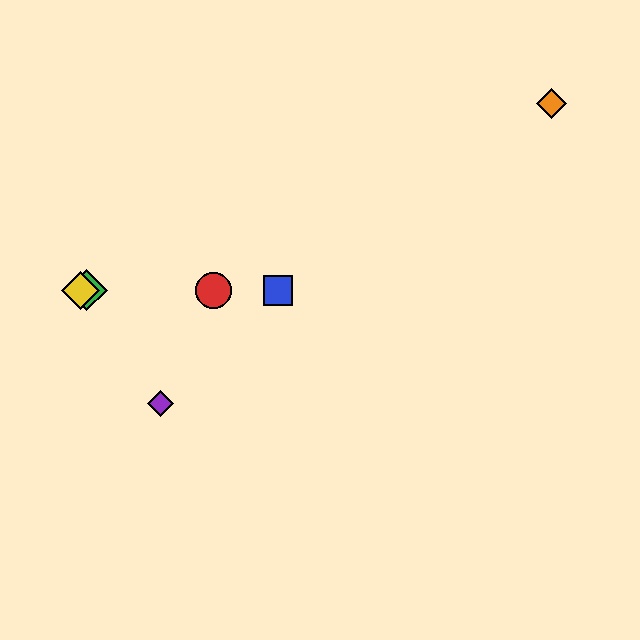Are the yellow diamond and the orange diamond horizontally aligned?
No, the yellow diamond is at y≈290 and the orange diamond is at y≈103.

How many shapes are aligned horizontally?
4 shapes (the red circle, the blue square, the green diamond, the yellow diamond) are aligned horizontally.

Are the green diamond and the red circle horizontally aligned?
Yes, both are at y≈290.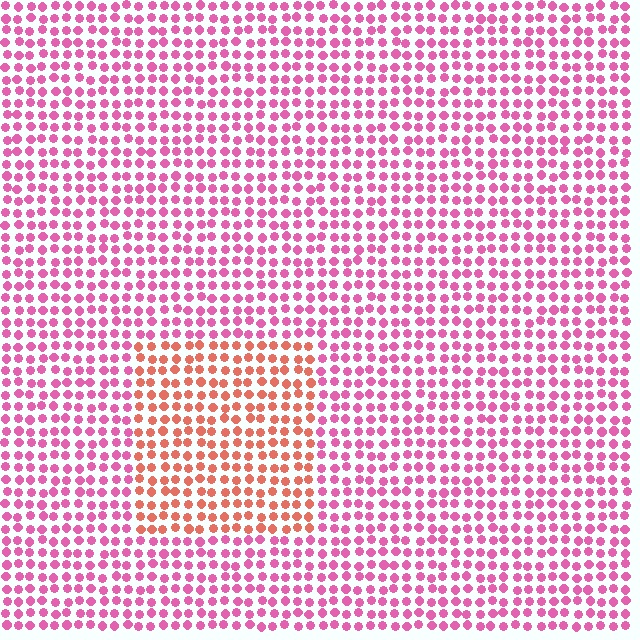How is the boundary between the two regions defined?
The boundary is defined purely by a slight shift in hue (about 43 degrees). Spacing, size, and orientation are identical on both sides.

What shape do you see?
I see a rectangle.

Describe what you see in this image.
The image is filled with small pink elements in a uniform arrangement. A rectangle-shaped region is visible where the elements are tinted to a slightly different hue, forming a subtle color boundary.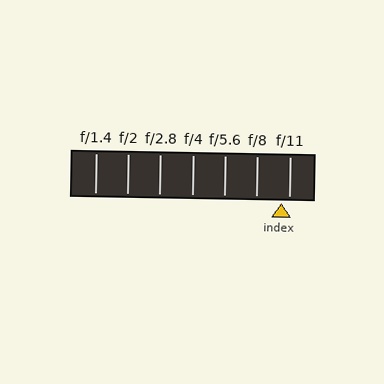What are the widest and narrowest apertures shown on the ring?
The widest aperture shown is f/1.4 and the narrowest is f/11.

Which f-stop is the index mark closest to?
The index mark is closest to f/11.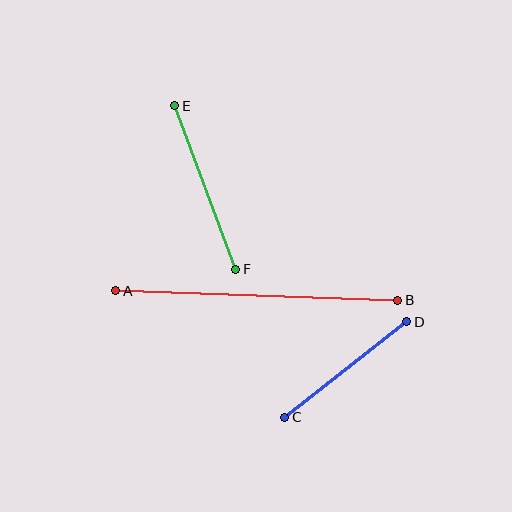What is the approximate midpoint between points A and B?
The midpoint is at approximately (257, 296) pixels.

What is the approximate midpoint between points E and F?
The midpoint is at approximately (205, 187) pixels.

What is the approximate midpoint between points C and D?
The midpoint is at approximately (346, 369) pixels.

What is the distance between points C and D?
The distance is approximately 155 pixels.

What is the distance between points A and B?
The distance is approximately 282 pixels.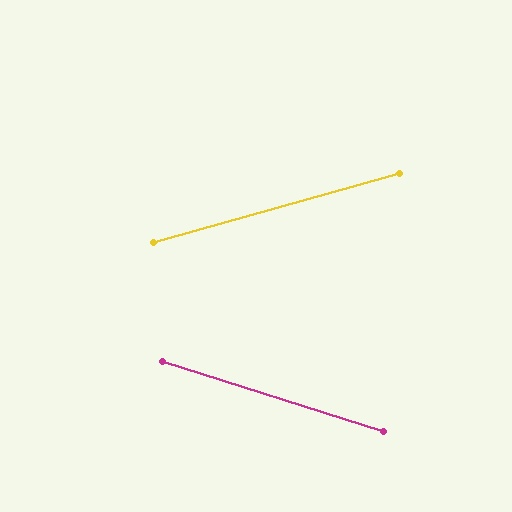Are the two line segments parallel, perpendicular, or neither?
Neither parallel nor perpendicular — they differ by about 33°.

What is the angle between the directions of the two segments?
Approximately 33 degrees.